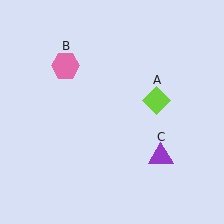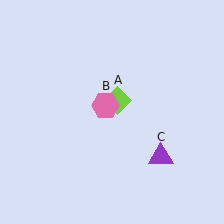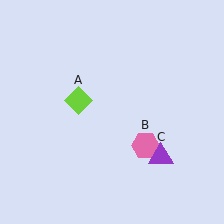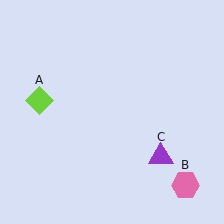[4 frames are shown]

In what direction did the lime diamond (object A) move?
The lime diamond (object A) moved left.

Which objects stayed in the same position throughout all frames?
Purple triangle (object C) remained stationary.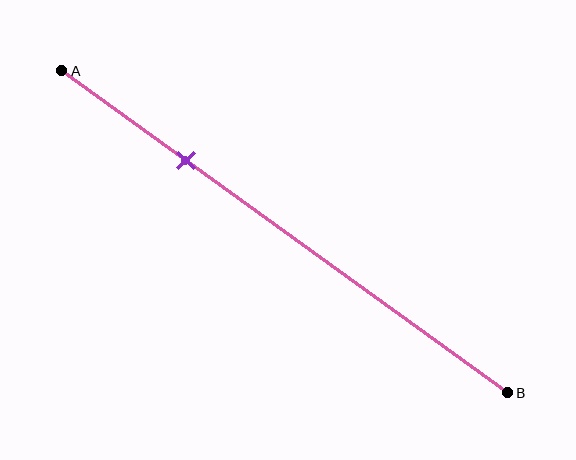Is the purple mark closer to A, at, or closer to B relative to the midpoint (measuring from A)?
The purple mark is closer to point A than the midpoint of segment AB.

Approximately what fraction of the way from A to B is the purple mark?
The purple mark is approximately 30% of the way from A to B.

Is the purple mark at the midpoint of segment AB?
No, the mark is at about 30% from A, not at the 50% midpoint.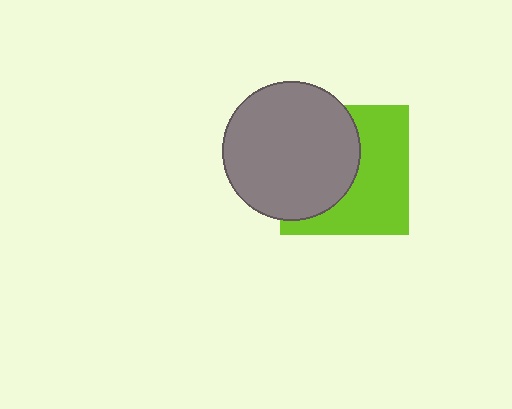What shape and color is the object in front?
The object in front is a gray circle.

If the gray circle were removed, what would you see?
You would see the complete lime square.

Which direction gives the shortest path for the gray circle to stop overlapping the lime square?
Moving left gives the shortest separation.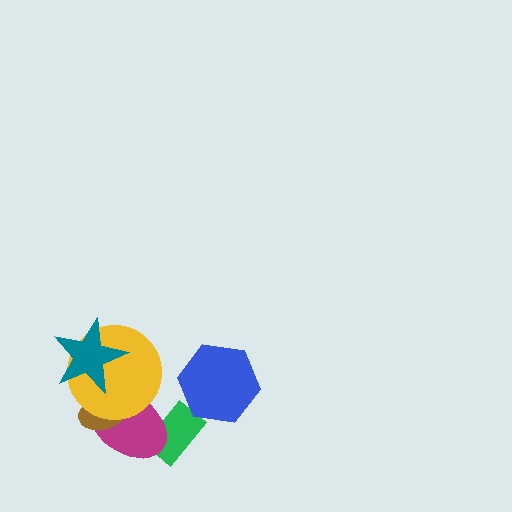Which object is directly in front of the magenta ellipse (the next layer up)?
The brown ellipse is directly in front of the magenta ellipse.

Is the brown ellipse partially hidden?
Yes, it is partially covered by another shape.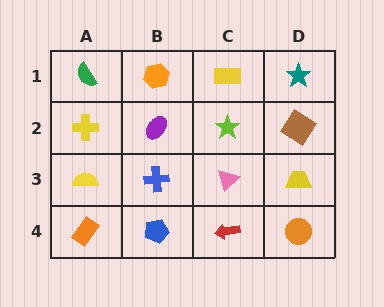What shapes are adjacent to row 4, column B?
A blue cross (row 3, column B), an orange rectangle (row 4, column A), a red arrow (row 4, column C).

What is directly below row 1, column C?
A lime star.